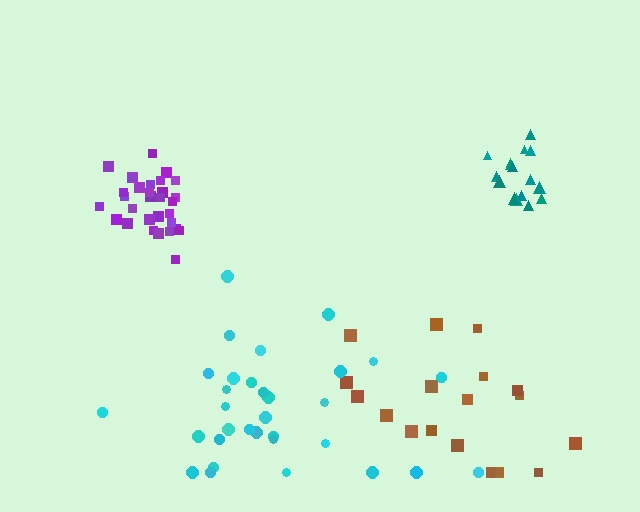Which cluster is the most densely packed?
Purple.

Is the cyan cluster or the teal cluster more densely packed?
Teal.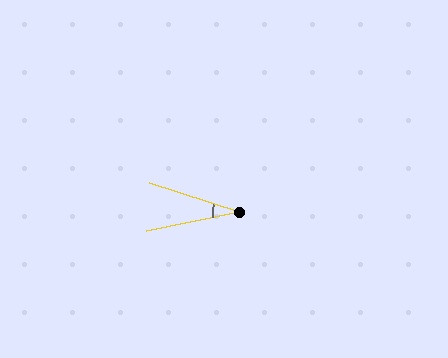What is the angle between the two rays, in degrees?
Approximately 29 degrees.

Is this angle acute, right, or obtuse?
It is acute.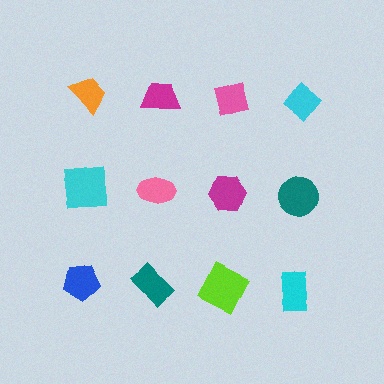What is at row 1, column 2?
A magenta trapezoid.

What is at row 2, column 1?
A cyan square.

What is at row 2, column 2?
A pink ellipse.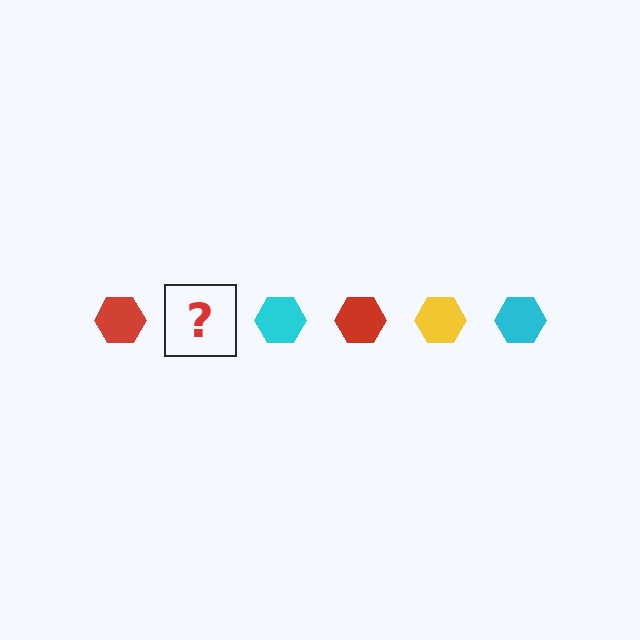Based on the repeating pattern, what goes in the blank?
The blank should be a yellow hexagon.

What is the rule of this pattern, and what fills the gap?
The rule is that the pattern cycles through red, yellow, cyan hexagons. The gap should be filled with a yellow hexagon.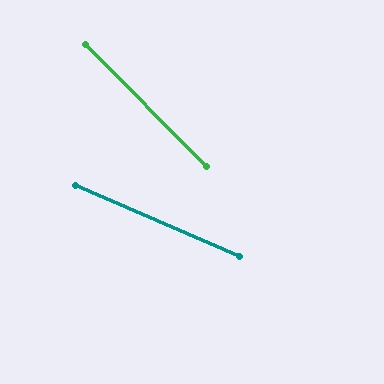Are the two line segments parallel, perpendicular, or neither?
Neither parallel nor perpendicular — they differ by about 22°.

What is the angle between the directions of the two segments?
Approximately 22 degrees.